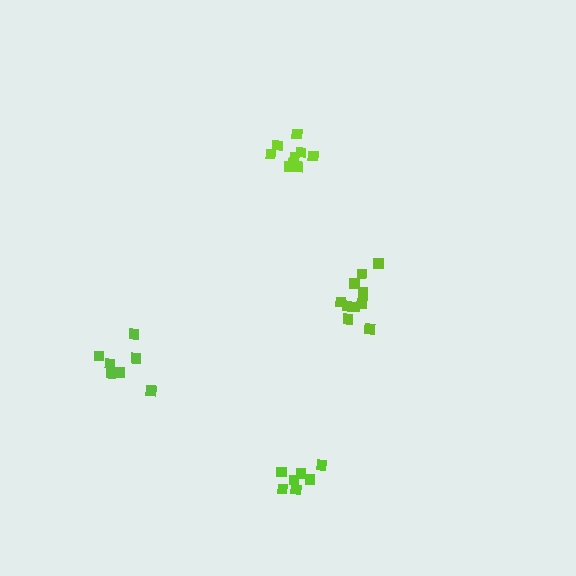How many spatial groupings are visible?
There are 4 spatial groupings.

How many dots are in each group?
Group 1: 10 dots, Group 2: 9 dots, Group 3: 7 dots, Group 4: 7 dots (33 total).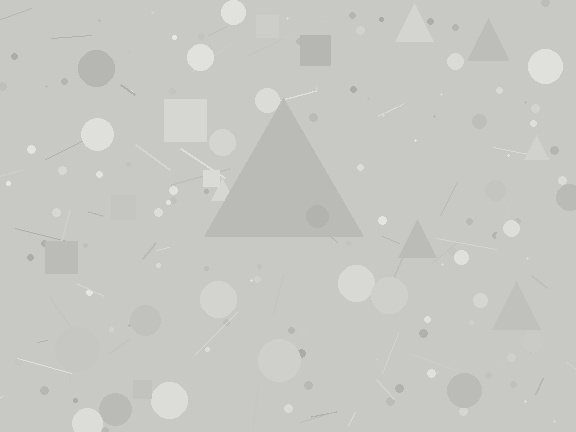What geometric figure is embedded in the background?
A triangle is embedded in the background.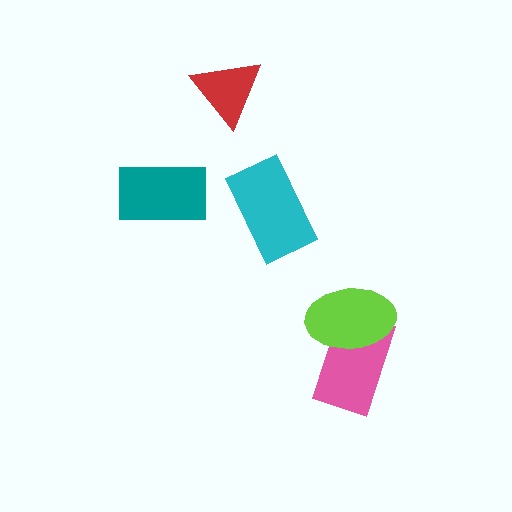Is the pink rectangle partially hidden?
Yes, it is partially covered by another shape.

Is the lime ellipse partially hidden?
No, no other shape covers it.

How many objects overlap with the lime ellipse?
1 object overlaps with the lime ellipse.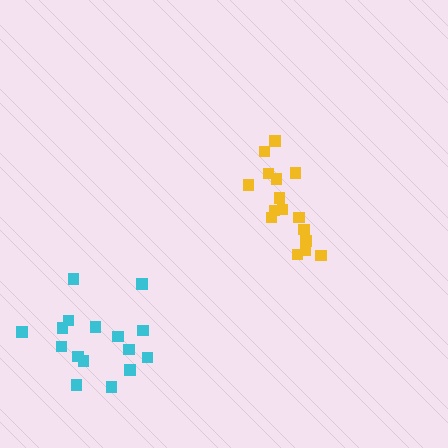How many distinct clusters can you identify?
There are 2 distinct clusters.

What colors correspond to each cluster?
The clusters are colored: cyan, yellow.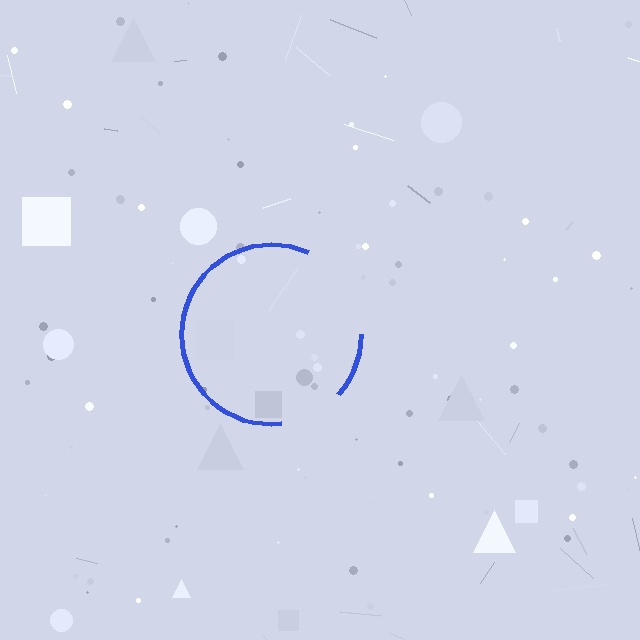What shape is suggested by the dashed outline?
The dashed outline suggests a circle.